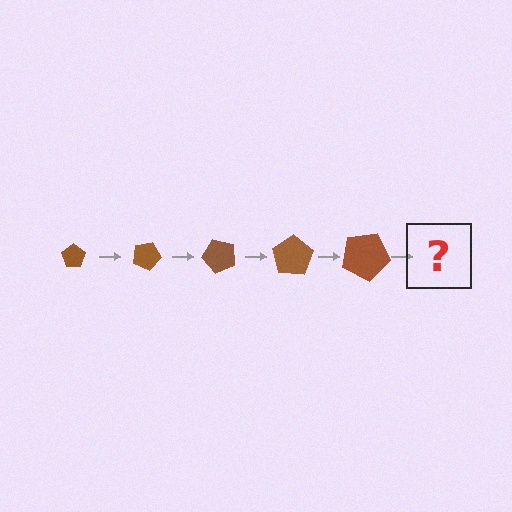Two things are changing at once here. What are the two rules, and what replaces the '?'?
The two rules are that the pentagon grows larger each step and it rotates 25 degrees each step. The '?' should be a pentagon, larger than the previous one and rotated 125 degrees from the start.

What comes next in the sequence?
The next element should be a pentagon, larger than the previous one and rotated 125 degrees from the start.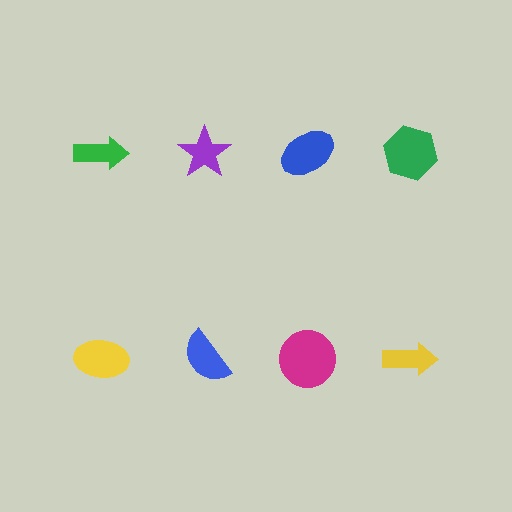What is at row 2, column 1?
A yellow ellipse.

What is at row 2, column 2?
A blue semicircle.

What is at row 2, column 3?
A magenta circle.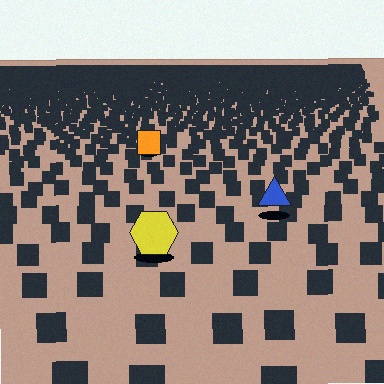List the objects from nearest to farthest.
From nearest to farthest: the yellow hexagon, the blue triangle, the orange square.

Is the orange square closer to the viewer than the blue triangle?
No. The blue triangle is closer — you can tell from the texture gradient: the ground texture is coarser near it.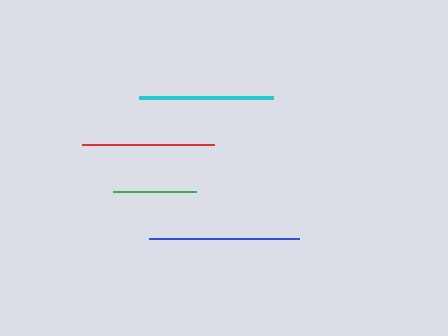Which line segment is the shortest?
The green line is the shortest at approximately 82 pixels.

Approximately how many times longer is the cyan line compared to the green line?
The cyan line is approximately 1.6 times the length of the green line.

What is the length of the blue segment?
The blue segment is approximately 150 pixels long.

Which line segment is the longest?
The blue line is the longest at approximately 150 pixels.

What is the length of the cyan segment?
The cyan segment is approximately 134 pixels long.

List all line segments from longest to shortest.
From longest to shortest: blue, cyan, red, green.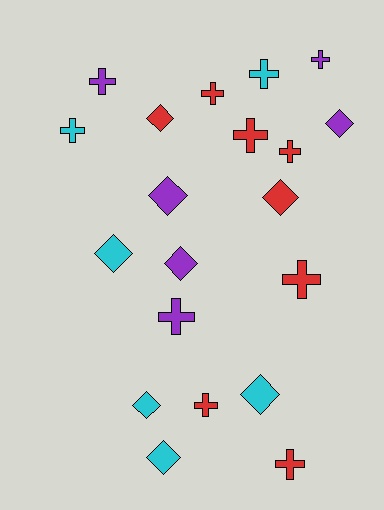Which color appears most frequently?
Red, with 8 objects.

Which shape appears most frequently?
Cross, with 11 objects.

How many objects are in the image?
There are 20 objects.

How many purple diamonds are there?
There are 3 purple diamonds.